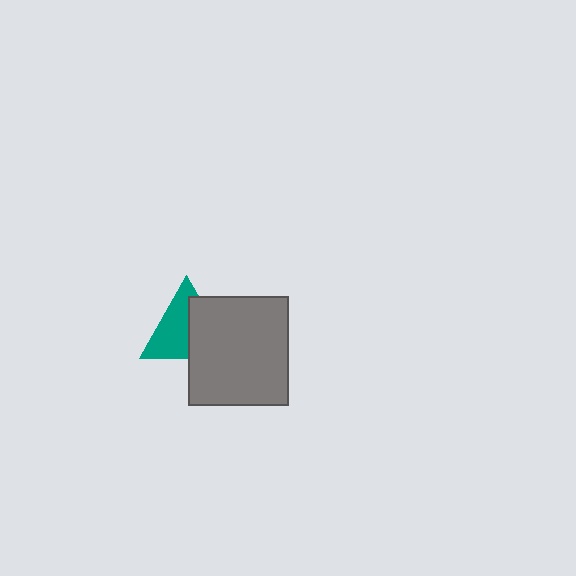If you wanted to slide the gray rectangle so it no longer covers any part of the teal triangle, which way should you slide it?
Slide it right — that is the most direct way to separate the two shapes.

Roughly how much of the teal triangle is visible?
About half of it is visible (roughly 54%).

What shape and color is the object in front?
The object in front is a gray rectangle.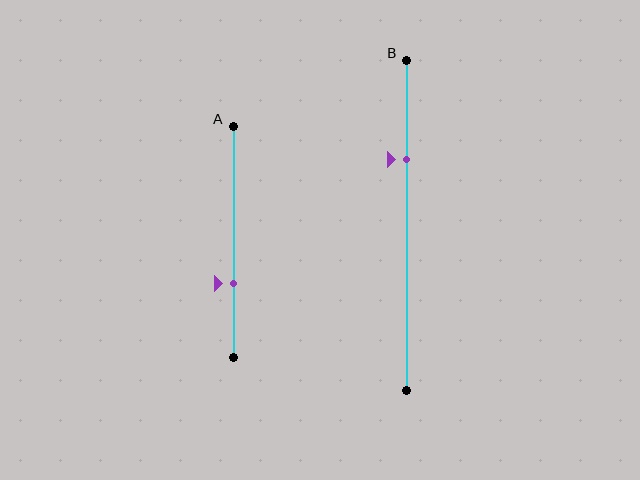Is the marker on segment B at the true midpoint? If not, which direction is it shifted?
No, the marker on segment B is shifted upward by about 20% of the segment length.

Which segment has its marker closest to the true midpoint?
Segment A has its marker closest to the true midpoint.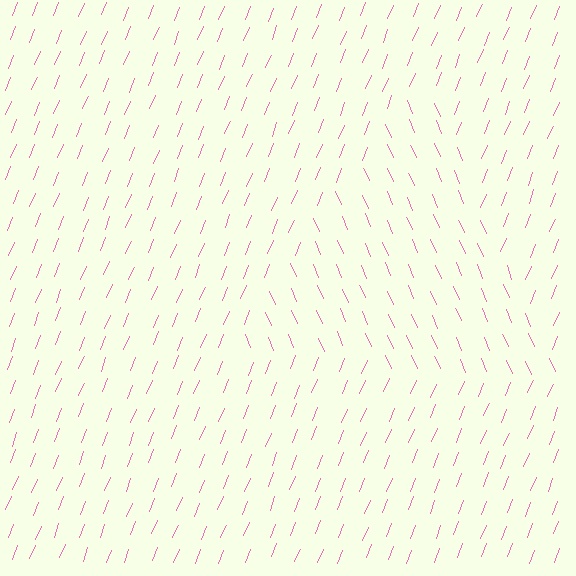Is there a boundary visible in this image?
Yes, there is a texture boundary formed by a change in line orientation.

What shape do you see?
I see a triangle.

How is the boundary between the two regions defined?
The boundary is defined purely by a change in line orientation (approximately 45 degrees difference). All lines are the same color and thickness.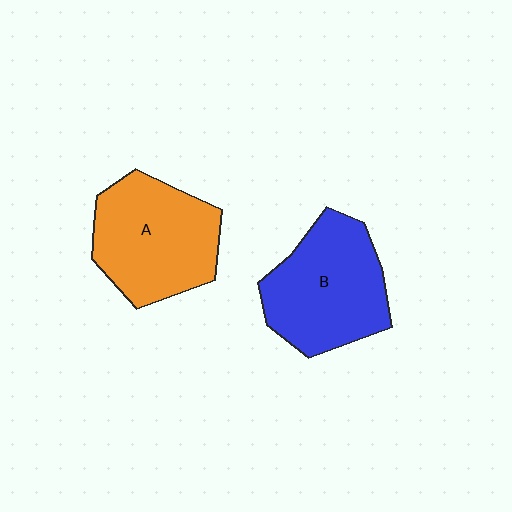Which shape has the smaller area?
Shape B (blue).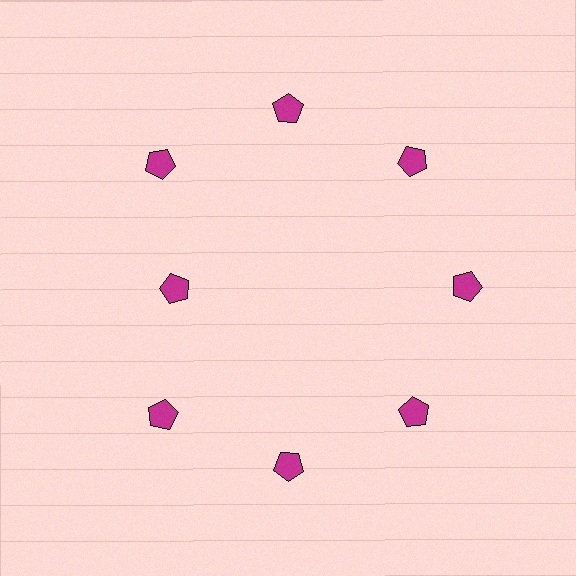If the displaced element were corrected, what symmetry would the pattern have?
It would have 8-fold rotational symmetry — the pattern would map onto itself every 45 degrees.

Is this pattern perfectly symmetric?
No. The 8 magenta pentagons are arranged in a ring, but one element near the 9 o'clock position is pulled inward toward the center, breaking the 8-fold rotational symmetry.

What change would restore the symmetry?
The symmetry would be restored by moving it outward, back onto the ring so that all 8 pentagons sit at equal angles and equal distance from the center.